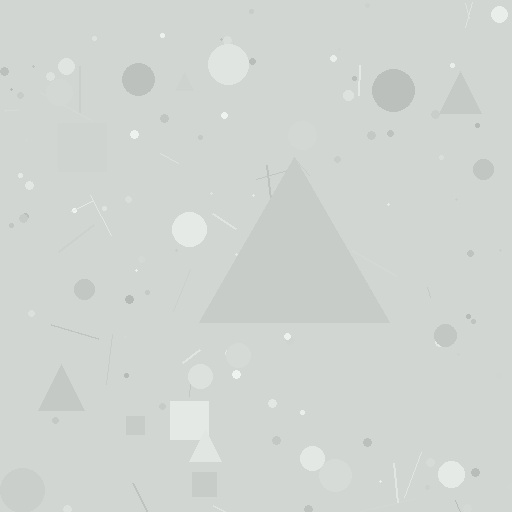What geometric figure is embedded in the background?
A triangle is embedded in the background.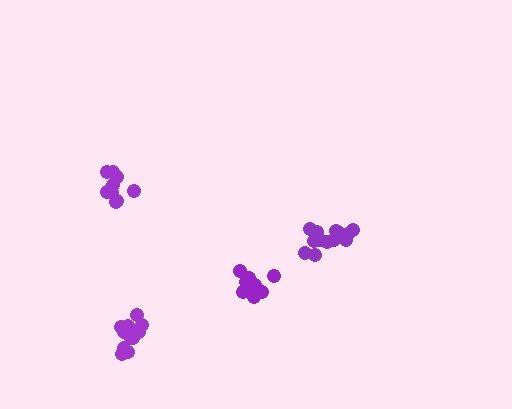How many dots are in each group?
Group 1: 10 dots, Group 2: 15 dots, Group 3: 13 dots, Group 4: 13 dots (51 total).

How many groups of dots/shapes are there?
There are 4 groups.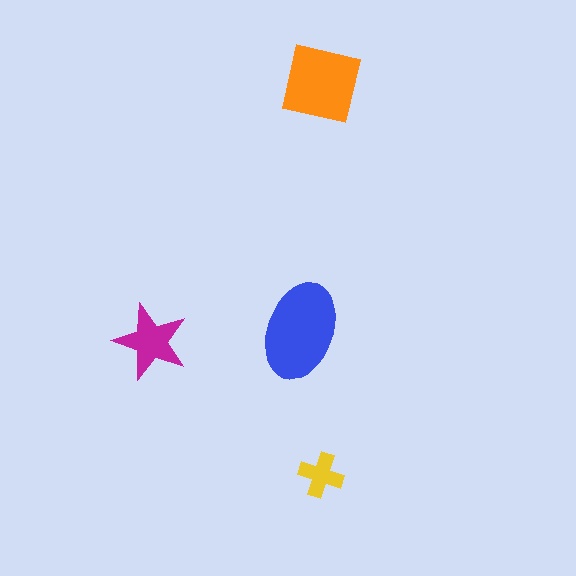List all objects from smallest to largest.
The yellow cross, the magenta star, the orange square, the blue ellipse.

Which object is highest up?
The orange square is topmost.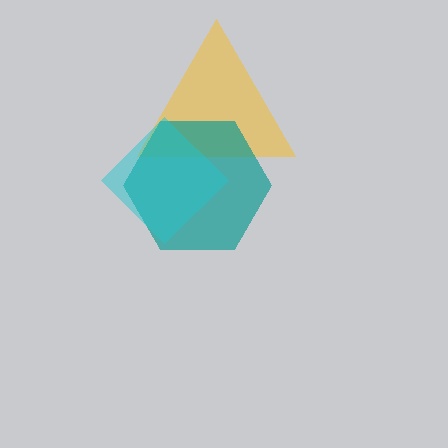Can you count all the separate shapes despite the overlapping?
Yes, there are 3 separate shapes.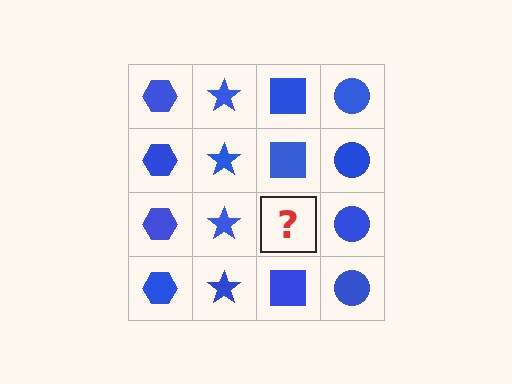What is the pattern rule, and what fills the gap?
The rule is that each column has a consistent shape. The gap should be filled with a blue square.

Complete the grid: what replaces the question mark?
The question mark should be replaced with a blue square.